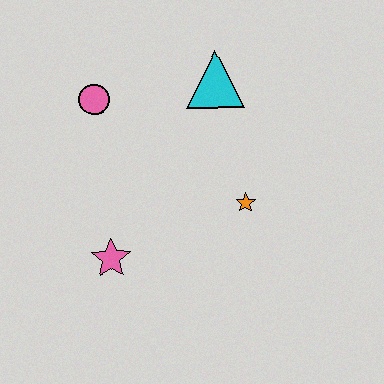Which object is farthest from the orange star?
The pink circle is farthest from the orange star.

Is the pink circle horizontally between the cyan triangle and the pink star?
No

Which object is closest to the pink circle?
The cyan triangle is closest to the pink circle.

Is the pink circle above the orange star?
Yes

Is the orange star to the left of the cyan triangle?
No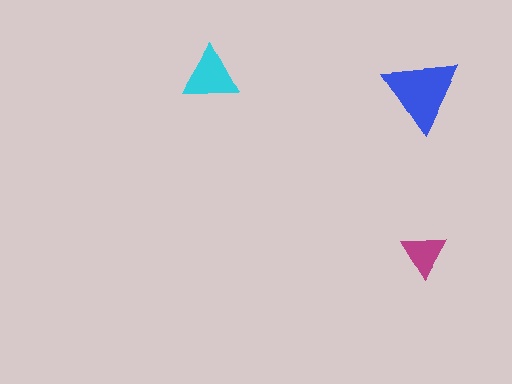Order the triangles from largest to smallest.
the blue one, the cyan one, the magenta one.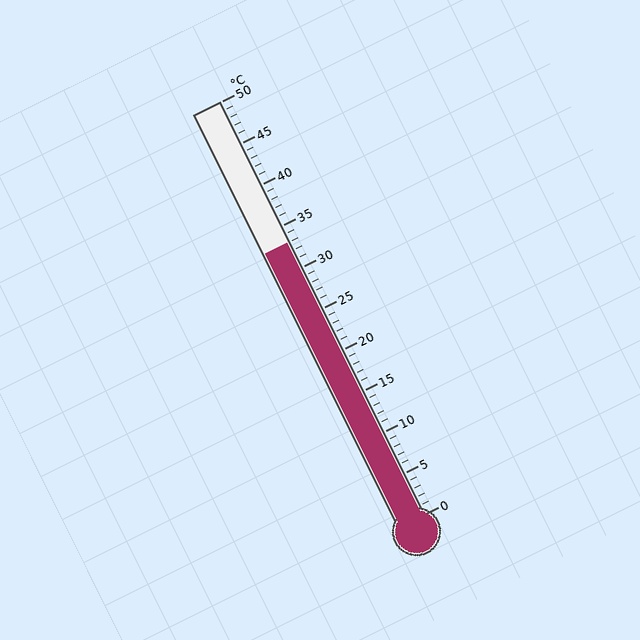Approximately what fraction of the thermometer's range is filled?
The thermometer is filled to approximately 65% of its range.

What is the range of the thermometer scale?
The thermometer scale ranges from 0°C to 50°C.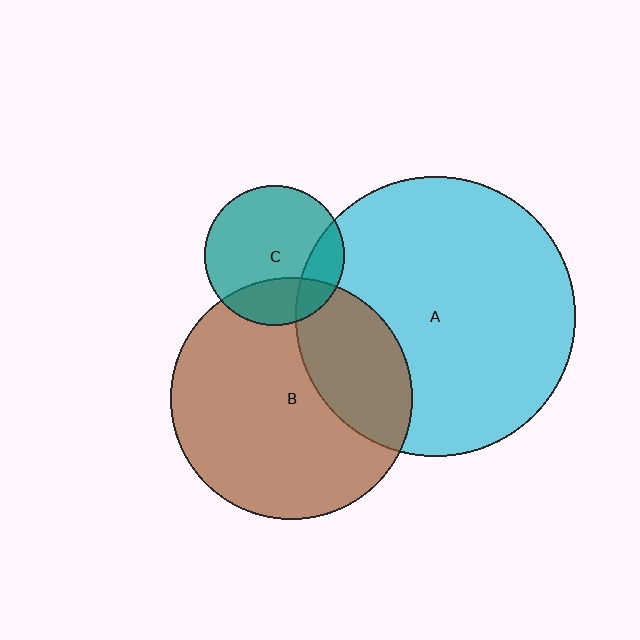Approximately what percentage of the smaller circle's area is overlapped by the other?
Approximately 25%.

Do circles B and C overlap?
Yes.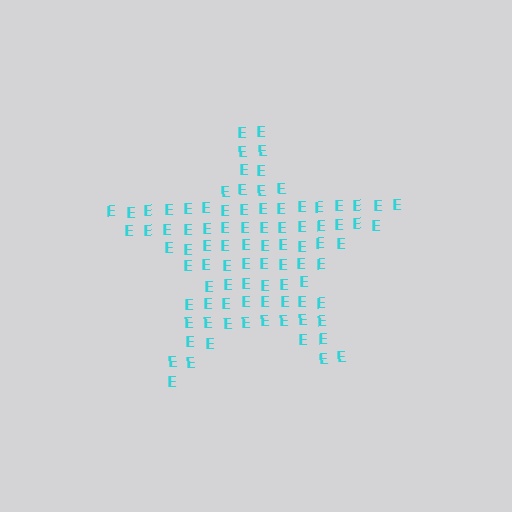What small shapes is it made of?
It is made of small letter E's.